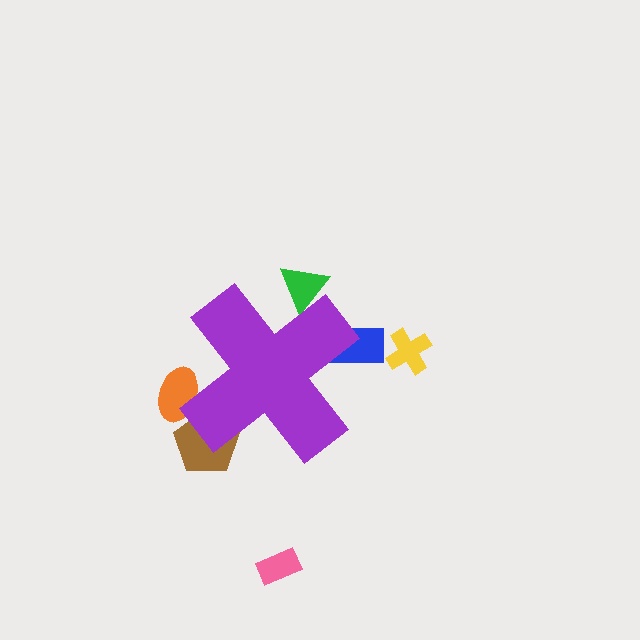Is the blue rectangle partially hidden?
Yes, the blue rectangle is partially hidden behind the purple cross.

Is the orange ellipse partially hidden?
Yes, the orange ellipse is partially hidden behind the purple cross.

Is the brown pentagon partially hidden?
Yes, the brown pentagon is partially hidden behind the purple cross.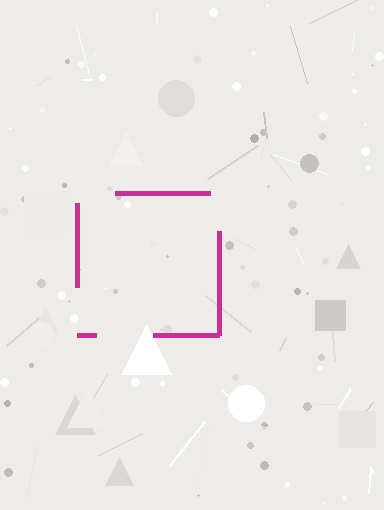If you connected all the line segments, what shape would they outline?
They would outline a square.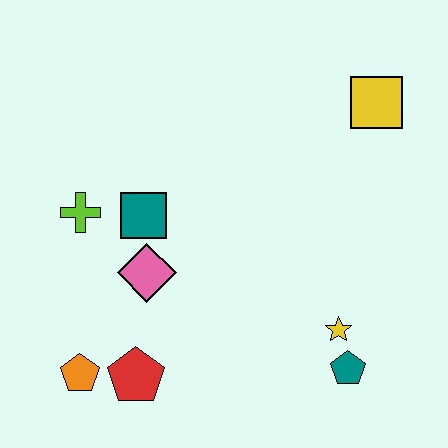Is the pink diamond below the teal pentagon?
No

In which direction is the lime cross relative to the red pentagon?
The lime cross is above the red pentagon.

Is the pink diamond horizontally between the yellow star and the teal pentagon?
No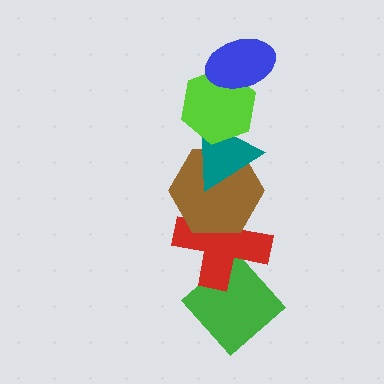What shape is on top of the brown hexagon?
The teal triangle is on top of the brown hexagon.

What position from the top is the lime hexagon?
The lime hexagon is 2nd from the top.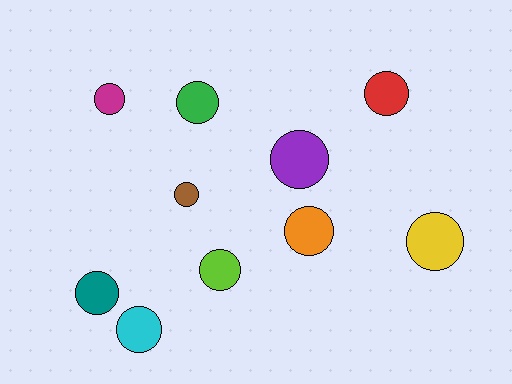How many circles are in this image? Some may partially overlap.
There are 10 circles.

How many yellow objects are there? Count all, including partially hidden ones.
There is 1 yellow object.